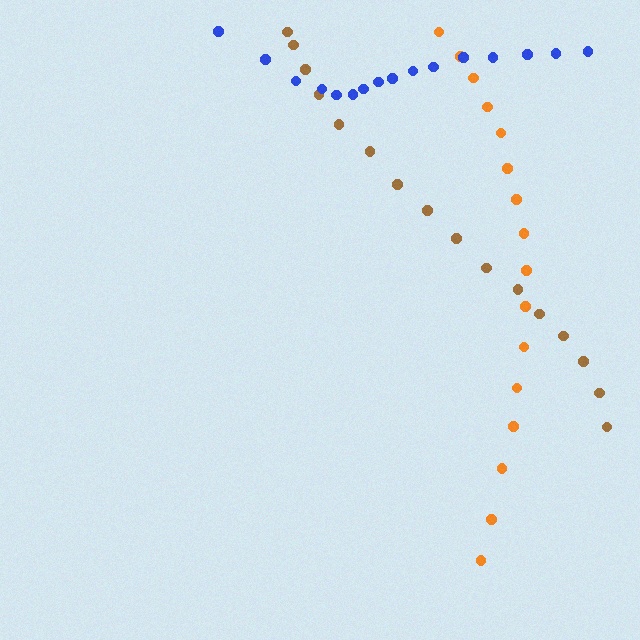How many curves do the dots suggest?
There are 3 distinct paths.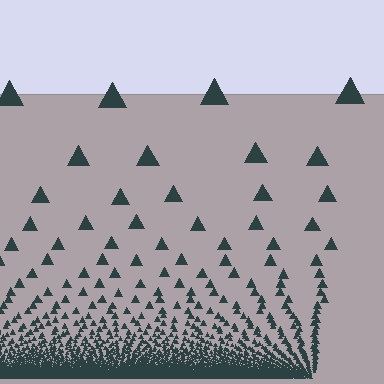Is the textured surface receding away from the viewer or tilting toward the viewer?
The surface appears to tilt toward the viewer. Texture elements get larger and sparser toward the top.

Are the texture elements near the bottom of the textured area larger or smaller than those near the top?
Smaller. The gradient is inverted — elements near the bottom are smaller and denser.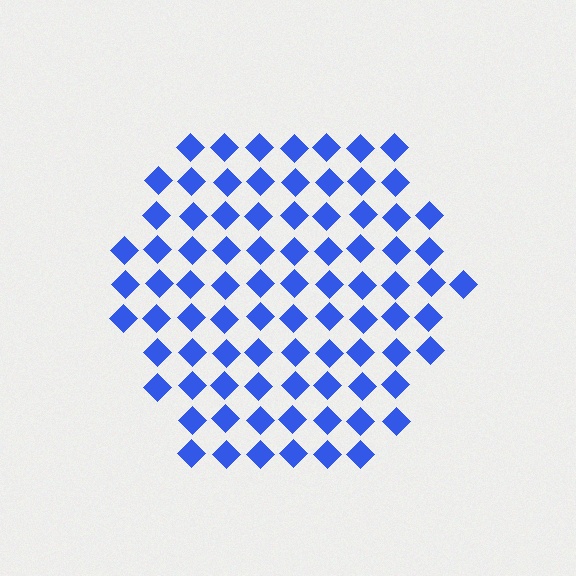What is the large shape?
The large shape is a hexagon.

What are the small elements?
The small elements are diamonds.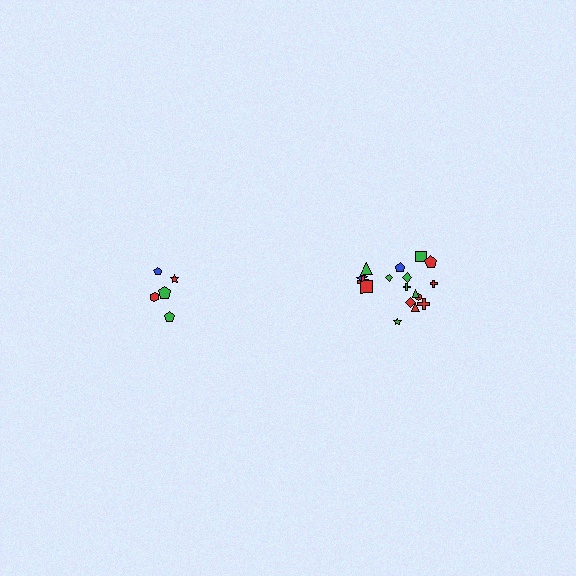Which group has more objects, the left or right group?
The right group.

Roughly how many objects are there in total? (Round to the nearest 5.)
Roughly 25 objects in total.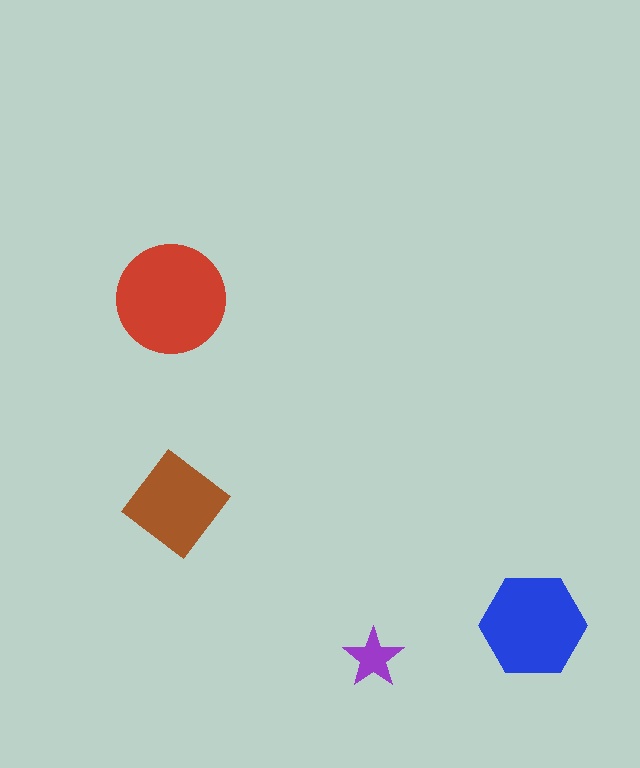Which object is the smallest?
The purple star.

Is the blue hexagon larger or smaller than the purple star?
Larger.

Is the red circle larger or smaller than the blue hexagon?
Larger.